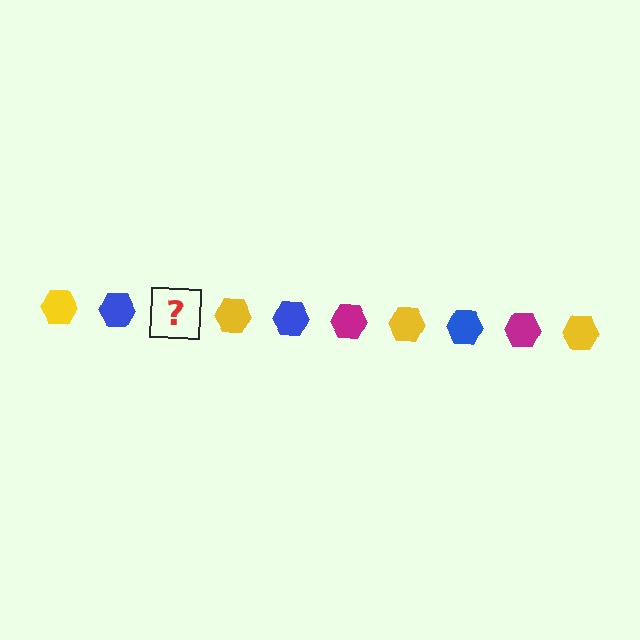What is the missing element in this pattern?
The missing element is a magenta hexagon.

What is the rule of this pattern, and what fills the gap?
The rule is that the pattern cycles through yellow, blue, magenta hexagons. The gap should be filled with a magenta hexagon.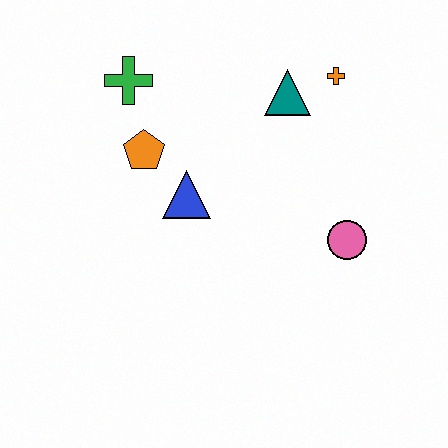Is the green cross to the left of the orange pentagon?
Yes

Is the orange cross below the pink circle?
No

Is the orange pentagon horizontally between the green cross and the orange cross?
Yes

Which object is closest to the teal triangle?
The orange cross is closest to the teal triangle.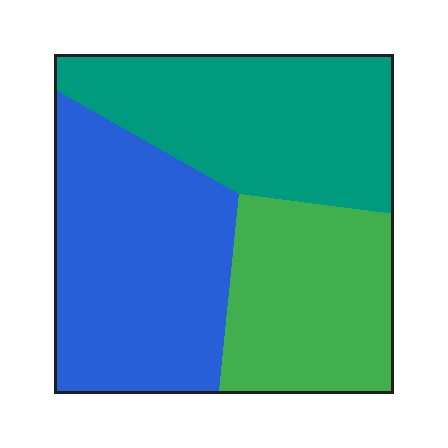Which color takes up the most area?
Blue, at roughly 40%.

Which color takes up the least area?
Green, at roughly 25%.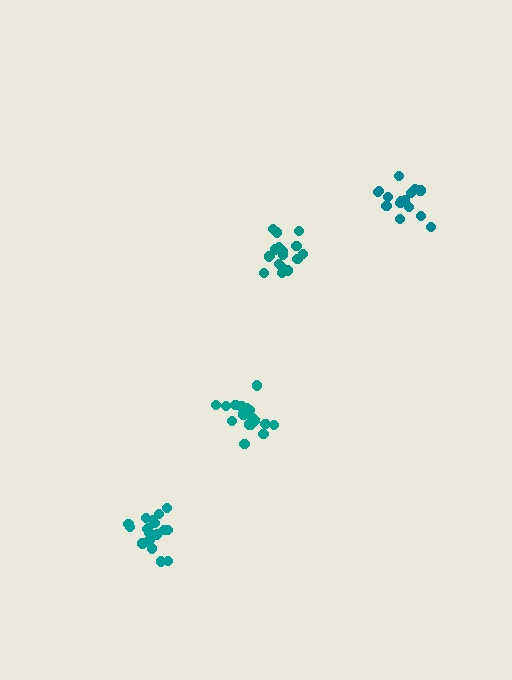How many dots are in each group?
Group 1: 19 dots, Group 2: 15 dots, Group 3: 17 dots, Group 4: 19 dots (70 total).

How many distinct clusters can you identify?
There are 4 distinct clusters.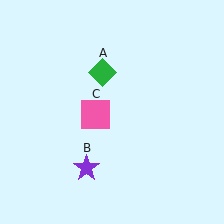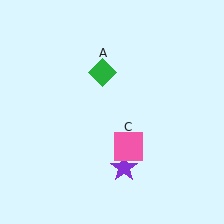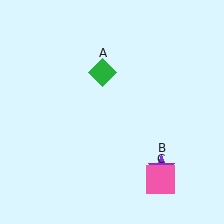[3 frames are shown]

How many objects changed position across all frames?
2 objects changed position: purple star (object B), pink square (object C).